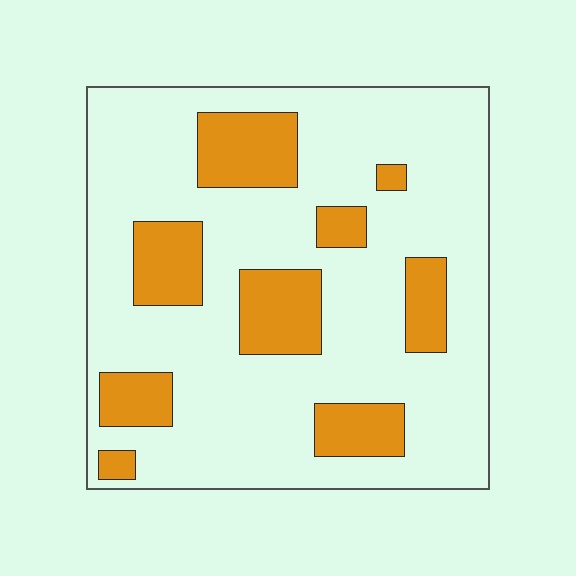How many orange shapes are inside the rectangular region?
9.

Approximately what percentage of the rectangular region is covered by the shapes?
Approximately 25%.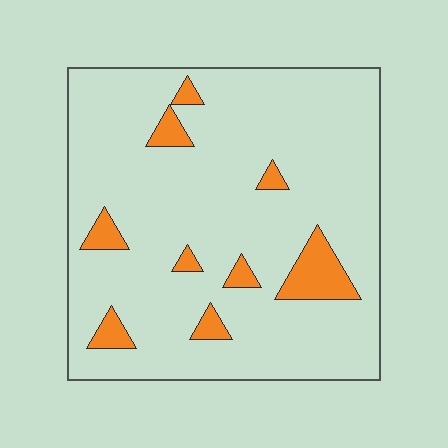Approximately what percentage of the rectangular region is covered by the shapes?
Approximately 10%.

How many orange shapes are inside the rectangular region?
9.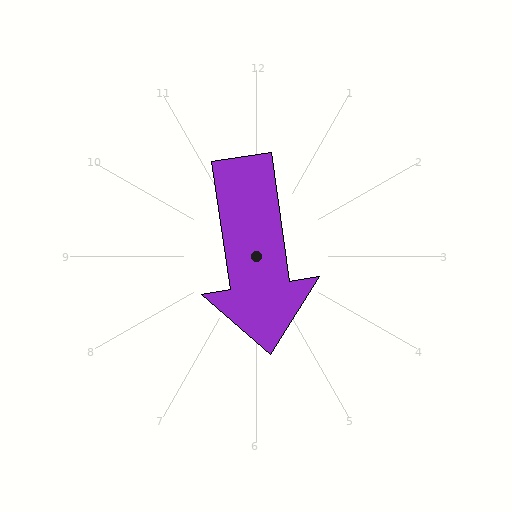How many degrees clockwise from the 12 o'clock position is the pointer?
Approximately 172 degrees.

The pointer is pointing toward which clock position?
Roughly 6 o'clock.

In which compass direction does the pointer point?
South.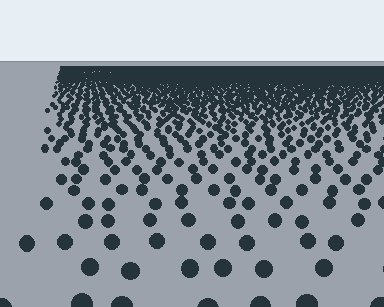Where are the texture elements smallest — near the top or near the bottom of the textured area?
Near the top.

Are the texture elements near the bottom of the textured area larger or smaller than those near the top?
Larger. Near the bottom, elements are closer to the viewer and appear at a bigger on-screen size.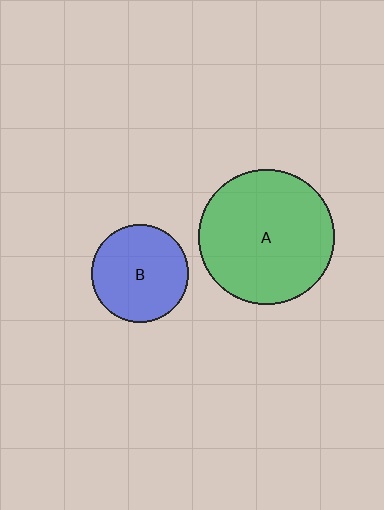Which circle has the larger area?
Circle A (green).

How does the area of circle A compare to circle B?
Approximately 1.9 times.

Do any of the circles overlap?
No, none of the circles overlap.